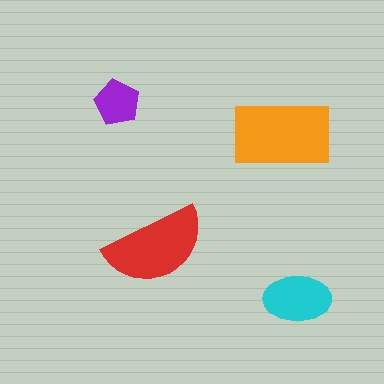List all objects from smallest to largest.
The purple pentagon, the cyan ellipse, the red semicircle, the orange rectangle.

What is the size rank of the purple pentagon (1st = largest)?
4th.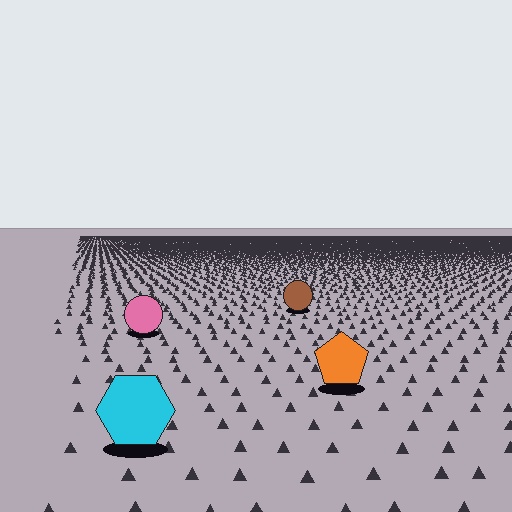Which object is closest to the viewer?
The cyan hexagon is closest. The texture marks near it are larger and more spread out.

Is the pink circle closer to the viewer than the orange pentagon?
No. The orange pentagon is closer — you can tell from the texture gradient: the ground texture is coarser near it.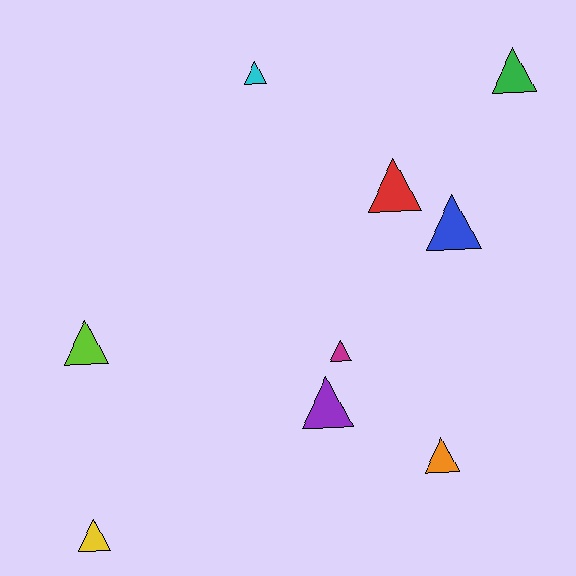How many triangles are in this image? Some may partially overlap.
There are 9 triangles.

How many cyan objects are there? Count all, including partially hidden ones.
There is 1 cyan object.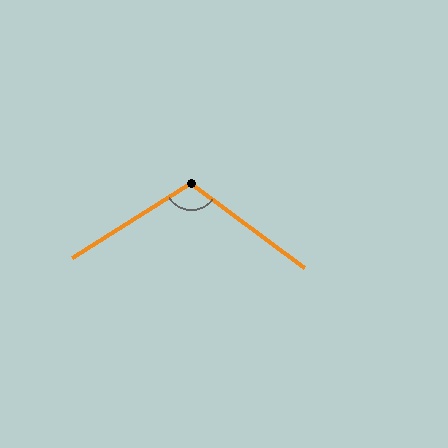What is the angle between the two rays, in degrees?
Approximately 111 degrees.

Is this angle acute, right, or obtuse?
It is obtuse.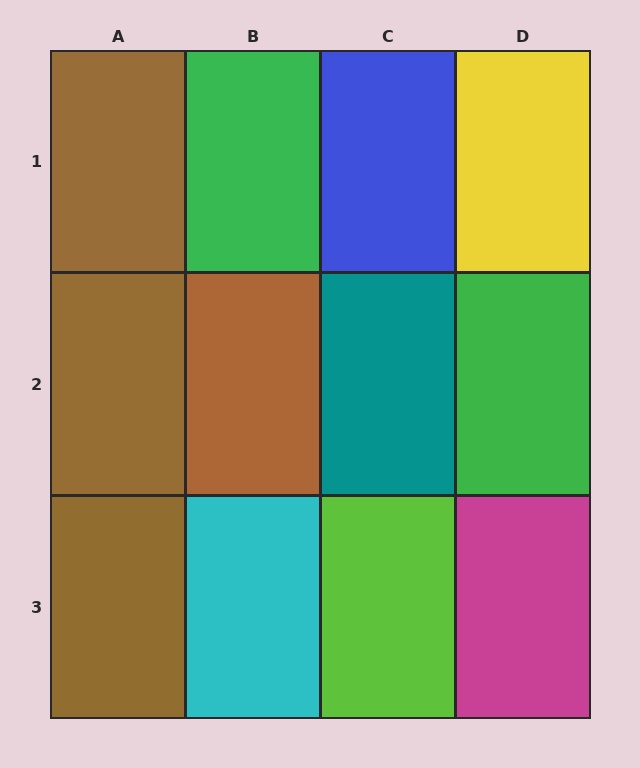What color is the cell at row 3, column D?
Magenta.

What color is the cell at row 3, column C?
Lime.